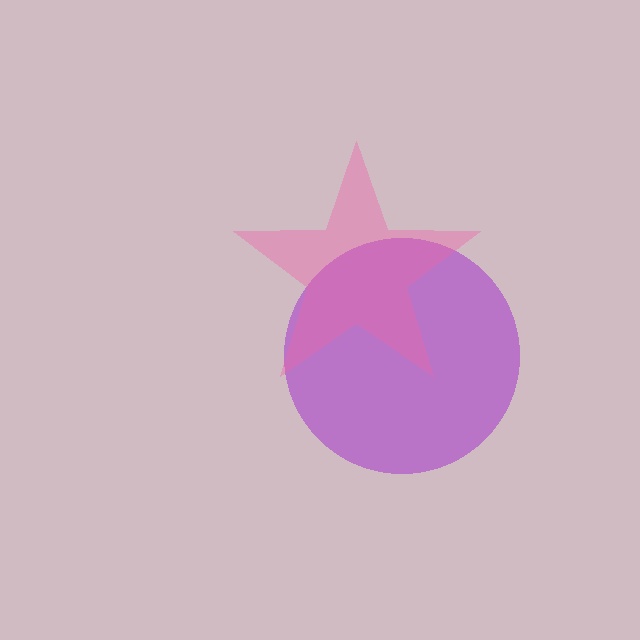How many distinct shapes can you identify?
There are 2 distinct shapes: a purple circle, a pink star.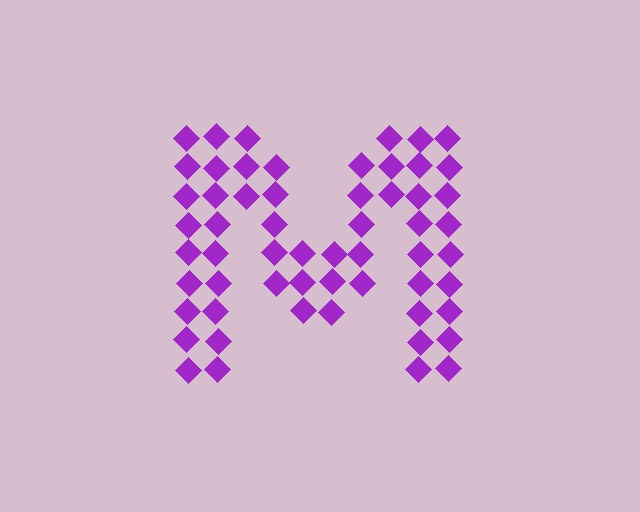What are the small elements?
The small elements are diamonds.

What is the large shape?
The large shape is the letter M.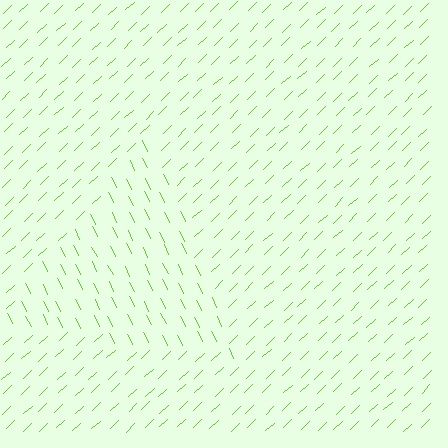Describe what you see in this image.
The image is filled with small lime line segments. A triangle region in the image has lines oriented differently from the surrounding lines, creating a visible texture boundary.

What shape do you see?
I see a triangle.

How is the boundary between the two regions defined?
The boundary is defined purely by a change in line orientation (approximately 72 degrees difference). All lines are the same color and thickness.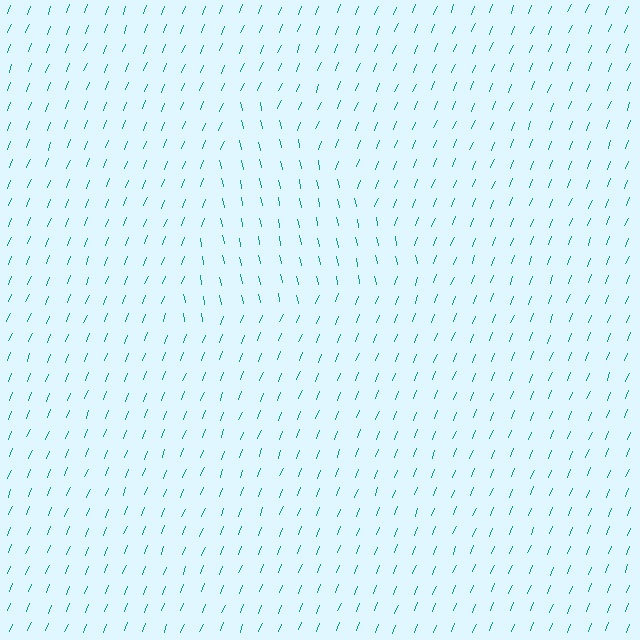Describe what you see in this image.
The image is filled with small teal line segments. A triangle region in the image has lines oriented differently from the surrounding lines, creating a visible texture boundary.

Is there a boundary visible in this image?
Yes, there is a texture boundary formed by a change in line orientation.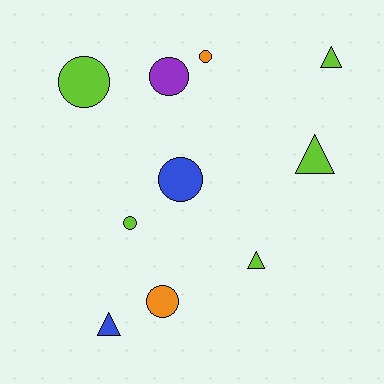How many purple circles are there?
There is 1 purple circle.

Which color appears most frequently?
Lime, with 5 objects.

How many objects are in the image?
There are 10 objects.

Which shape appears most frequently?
Circle, with 6 objects.